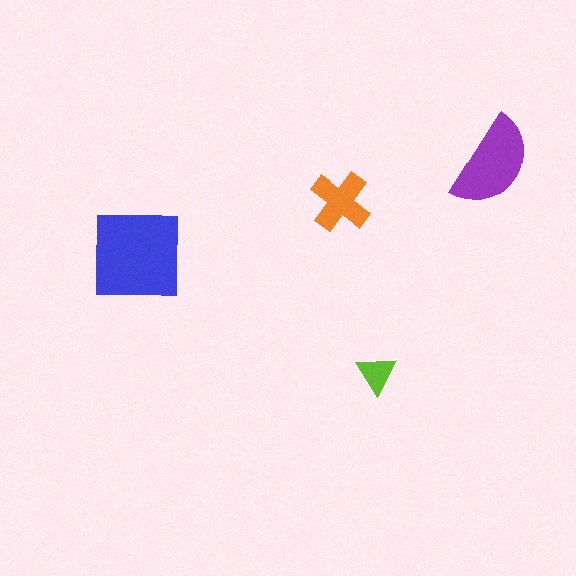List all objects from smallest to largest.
The lime triangle, the orange cross, the purple semicircle, the blue square.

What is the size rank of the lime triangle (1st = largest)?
4th.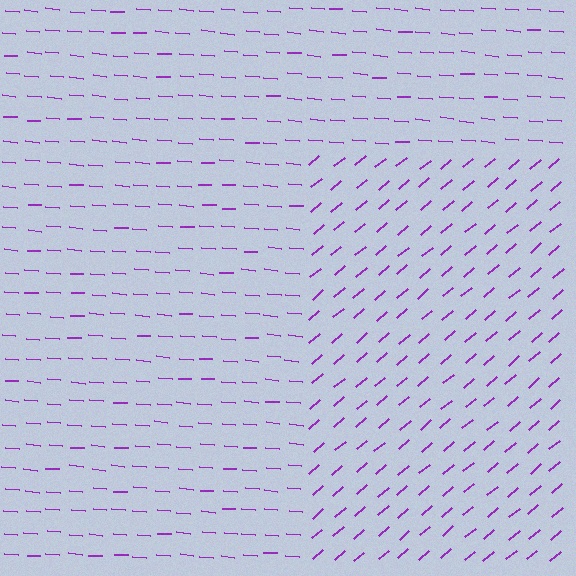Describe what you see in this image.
The image is filled with small purple line segments. A rectangle region in the image has lines oriented differently from the surrounding lines, creating a visible texture boundary.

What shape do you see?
I see a rectangle.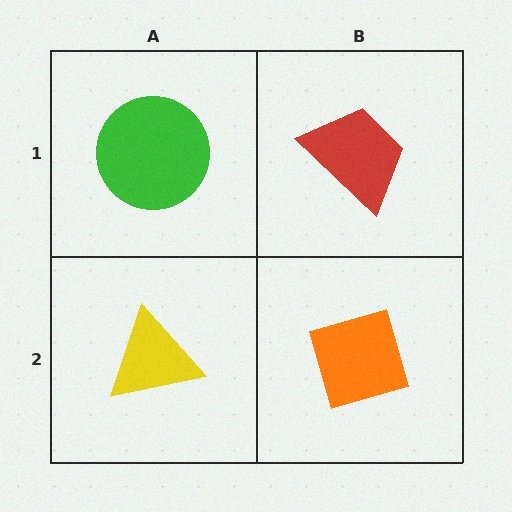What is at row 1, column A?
A green circle.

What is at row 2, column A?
A yellow triangle.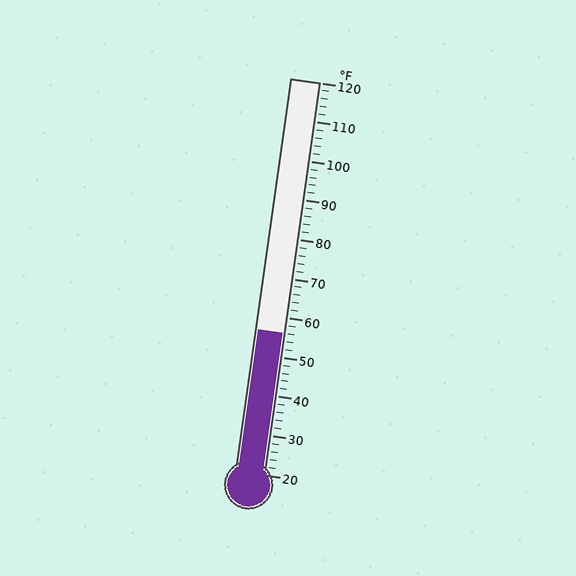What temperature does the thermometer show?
The thermometer shows approximately 56°F.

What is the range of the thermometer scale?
The thermometer scale ranges from 20°F to 120°F.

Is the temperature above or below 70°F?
The temperature is below 70°F.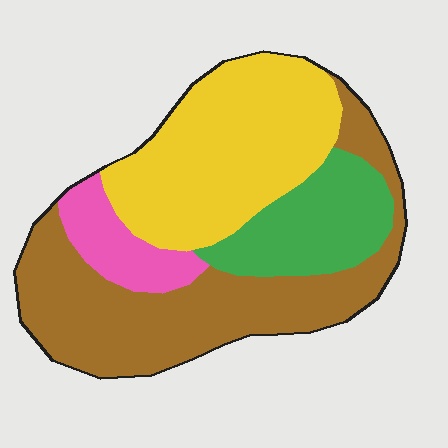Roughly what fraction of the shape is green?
Green takes up about one sixth (1/6) of the shape.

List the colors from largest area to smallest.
From largest to smallest: brown, yellow, green, pink.